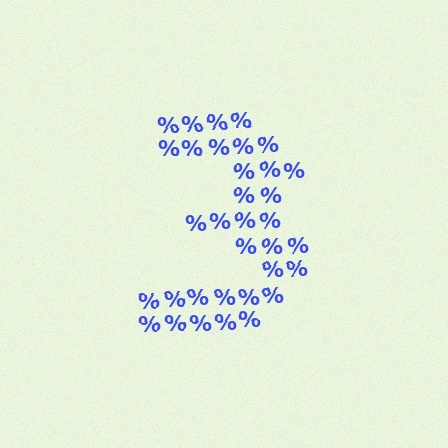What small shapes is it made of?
It is made of small percent signs.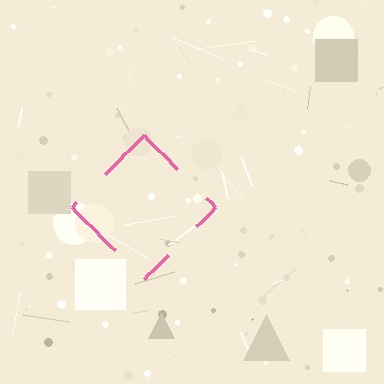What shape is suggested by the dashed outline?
The dashed outline suggests a diamond.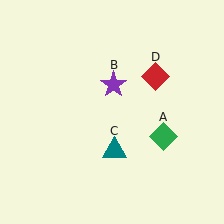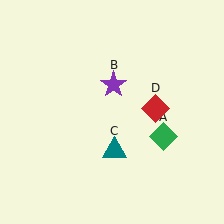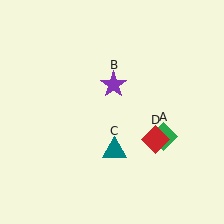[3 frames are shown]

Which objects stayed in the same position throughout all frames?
Green diamond (object A) and purple star (object B) and teal triangle (object C) remained stationary.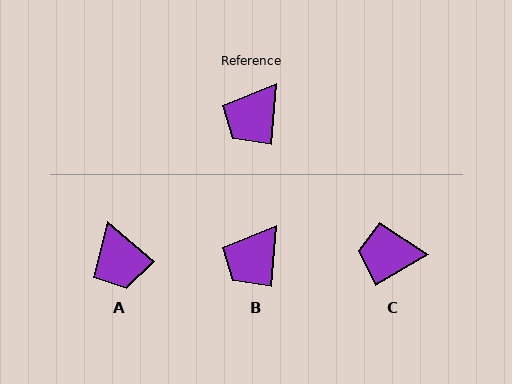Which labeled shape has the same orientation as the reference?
B.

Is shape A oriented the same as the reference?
No, it is off by about 54 degrees.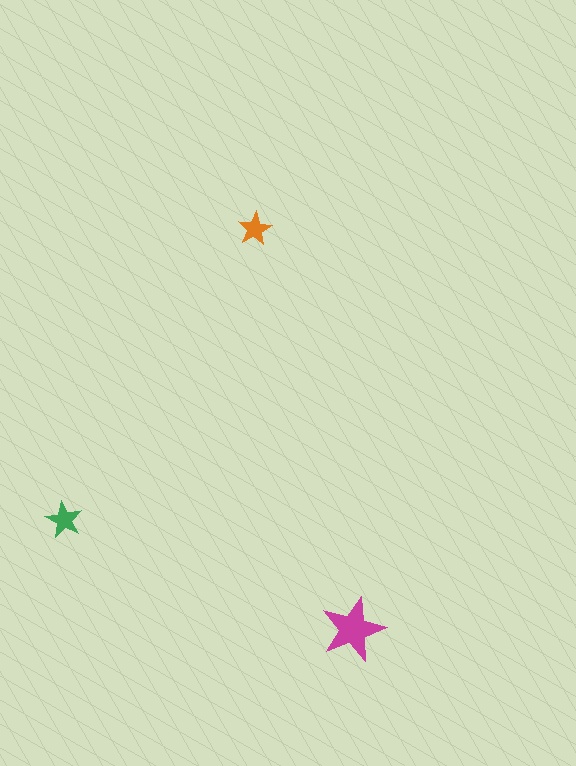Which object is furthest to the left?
The green star is leftmost.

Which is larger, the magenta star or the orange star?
The magenta one.